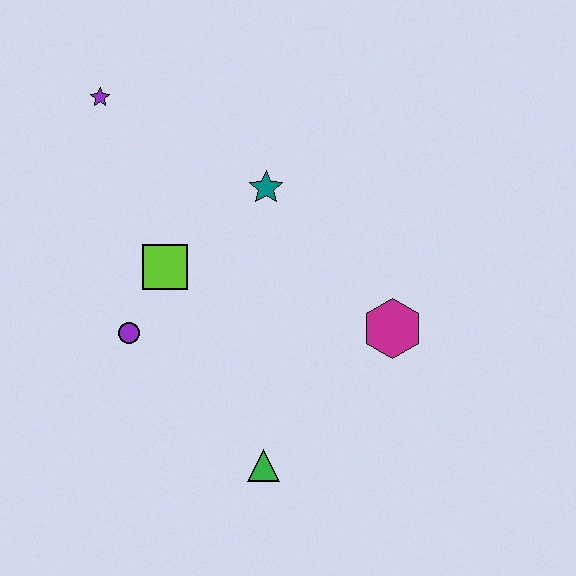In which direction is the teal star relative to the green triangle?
The teal star is above the green triangle.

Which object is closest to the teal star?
The lime square is closest to the teal star.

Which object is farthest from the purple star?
The green triangle is farthest from the purple star.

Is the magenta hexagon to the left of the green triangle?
No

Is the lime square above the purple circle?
Yes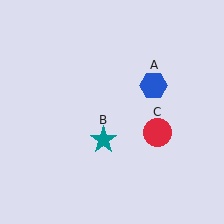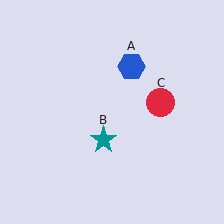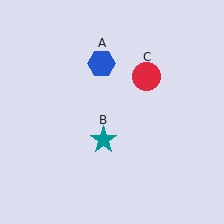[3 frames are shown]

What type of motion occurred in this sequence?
The blue hexagon (object A), red circle (object C) rotated counterclockwise around the center of the scene.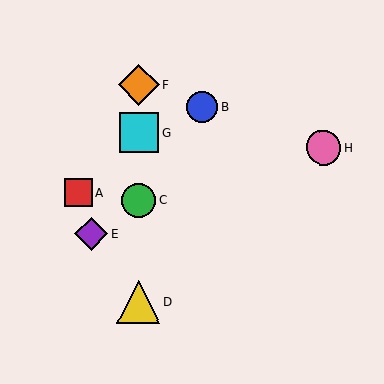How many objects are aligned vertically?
4 objects (C, D, F, G) are aligned vertically.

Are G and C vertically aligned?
Yes, both are at x≈139.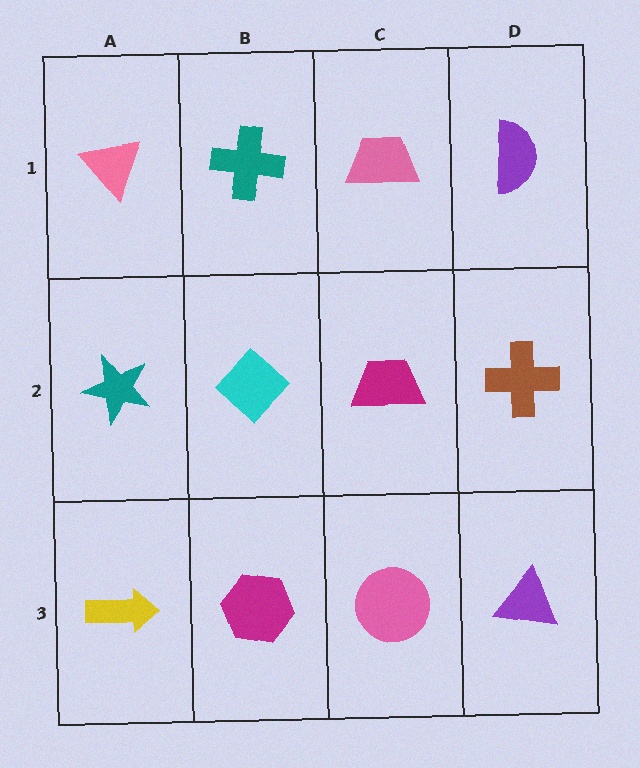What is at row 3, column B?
A magenta hexagon.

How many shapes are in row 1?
4 shapes.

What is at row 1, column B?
A teal cross.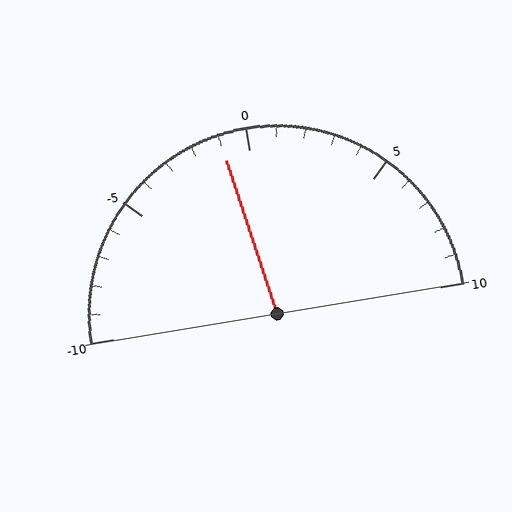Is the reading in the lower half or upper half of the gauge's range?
The reading is in the lower half of the range (-10 to 10).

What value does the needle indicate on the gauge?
The needle indicates approximately -1.